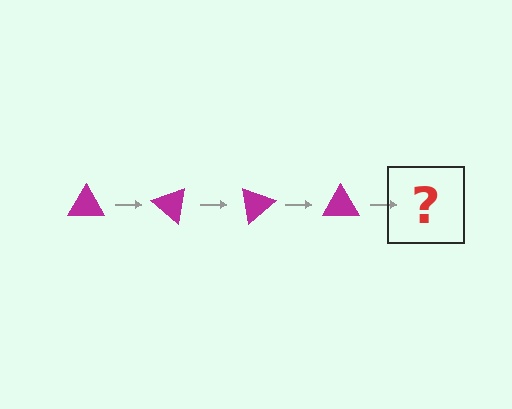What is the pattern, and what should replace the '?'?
The pattern is that the triangle rotates 40 degrees each step. The '?' should be a magenta triangle rotated 160 degrees.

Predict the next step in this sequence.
The next step is a magenta triangle rotated 160 degrees.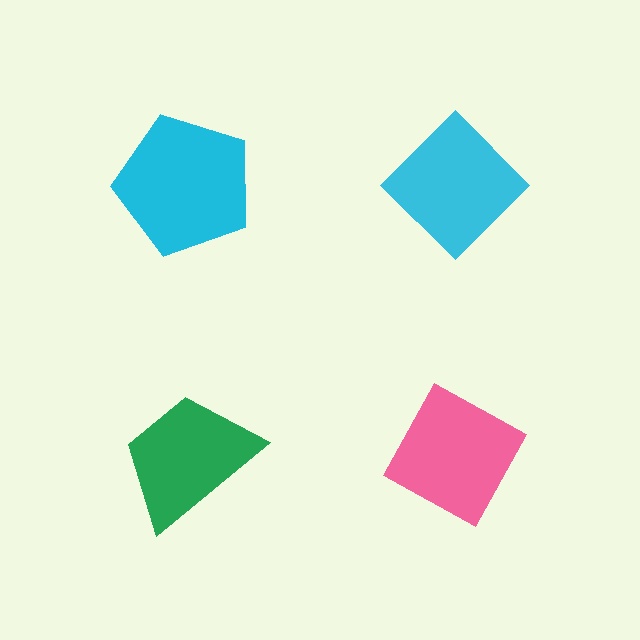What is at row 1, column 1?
A cyan pentagon.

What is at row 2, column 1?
A green trapezoid.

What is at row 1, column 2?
A cyan diamond.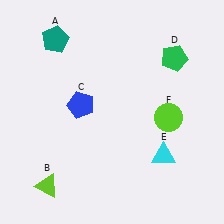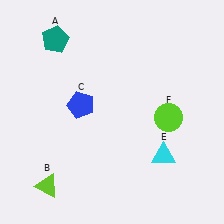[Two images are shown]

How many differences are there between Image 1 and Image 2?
There is 1 difference between the two images.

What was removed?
The green pentagon (D) was removed in Image 2.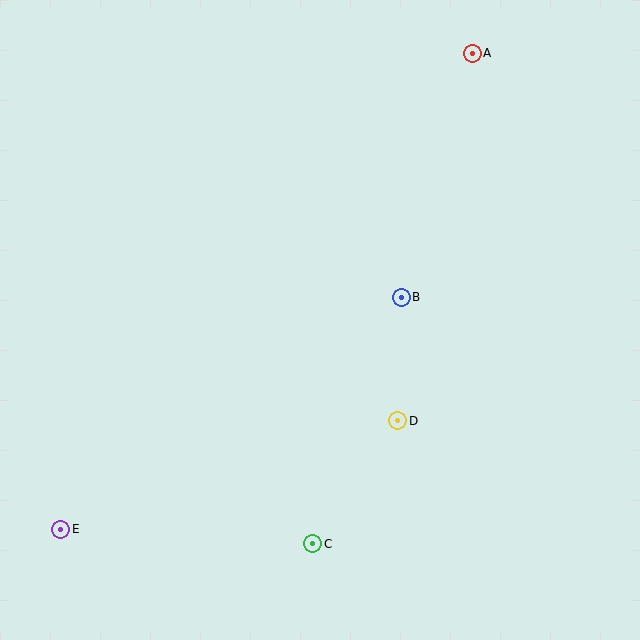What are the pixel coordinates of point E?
Point E is at (61, 529).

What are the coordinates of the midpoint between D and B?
The midpoint between D and B is at (399, 359).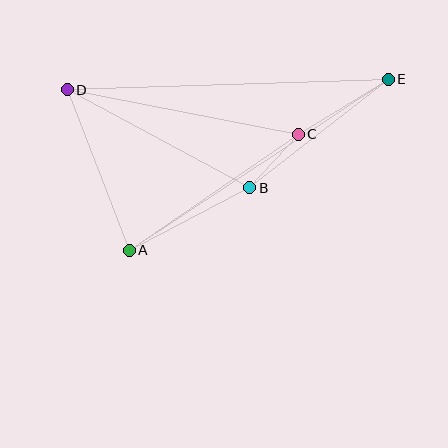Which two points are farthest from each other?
Points D and E are farthest from each other.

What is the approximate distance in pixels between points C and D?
The distance between C and D is approximately 235 pixels.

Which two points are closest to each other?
Points B and C are closest to each other.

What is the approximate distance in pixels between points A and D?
The distance between A and D is approximately 172 pixels.